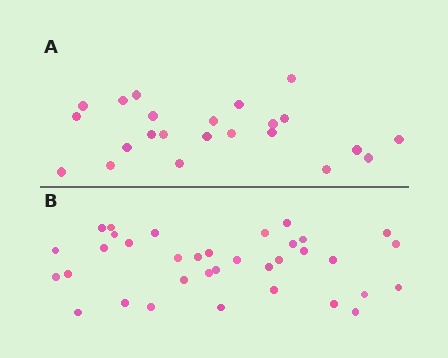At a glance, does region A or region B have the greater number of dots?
Region B (the bottom region) has more dots.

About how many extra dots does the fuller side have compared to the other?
Region B has roughly 12 or so more dots than region A.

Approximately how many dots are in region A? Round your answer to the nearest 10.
About 20 dots. (The exact count is 23, which rounds to 20.)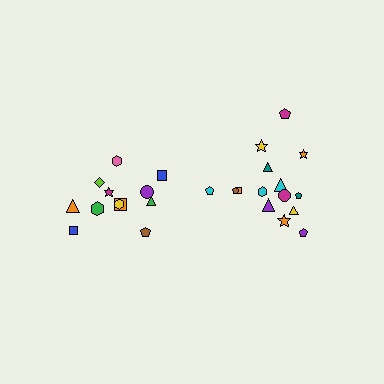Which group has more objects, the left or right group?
The right group.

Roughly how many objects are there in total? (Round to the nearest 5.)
Roughly 25 objects in total.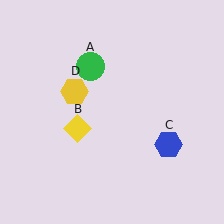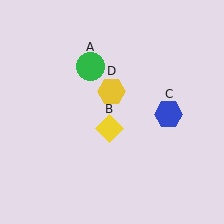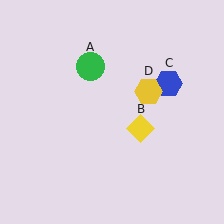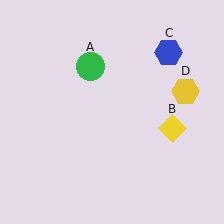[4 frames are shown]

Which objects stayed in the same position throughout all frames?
Green circle (object A) remained stationary.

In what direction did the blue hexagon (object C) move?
The blue hexagon (object C) moved up.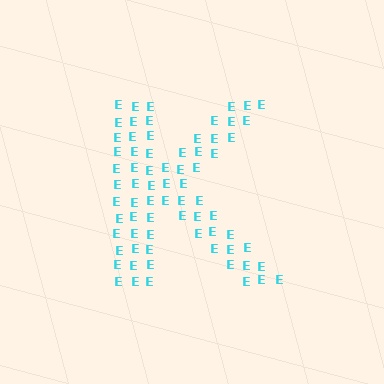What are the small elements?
The small elements are letter E's.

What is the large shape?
The large shape is the letter K.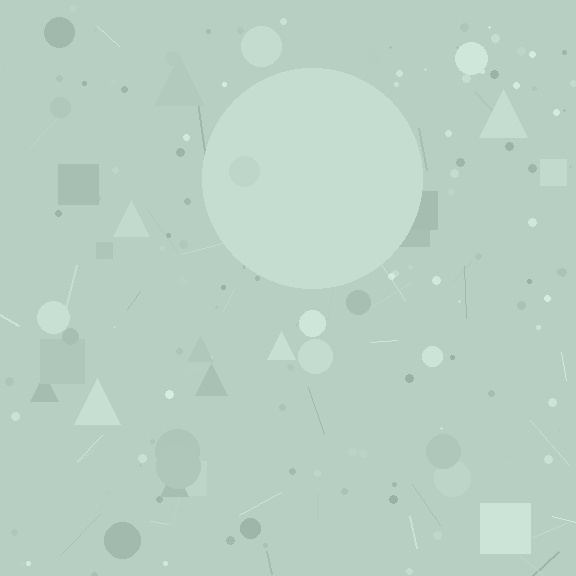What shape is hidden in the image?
A circle is hidden in the image.